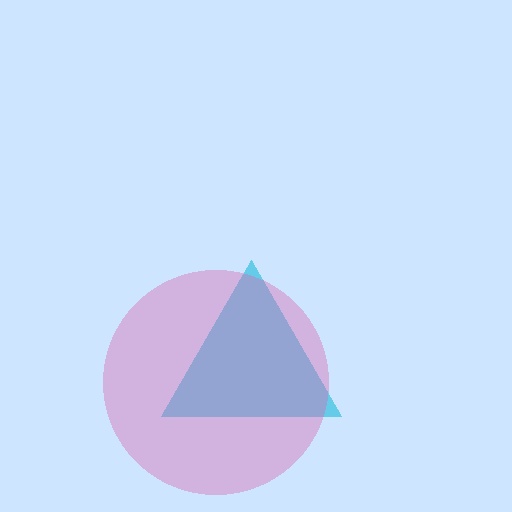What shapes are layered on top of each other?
The layered shapes are: a cyan triangle, a pink circle.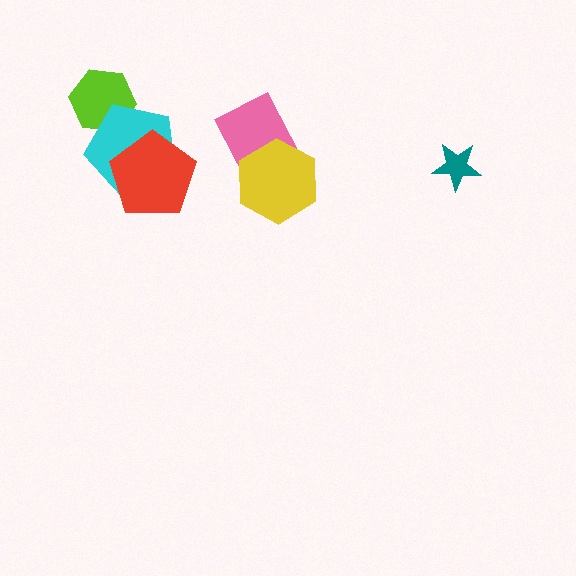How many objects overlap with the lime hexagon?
1 object overlaps with the lime hexagon.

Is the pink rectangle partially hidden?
Yes, it is partially covered by another shape.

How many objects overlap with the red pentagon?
1 object overlaps with the red pentagon.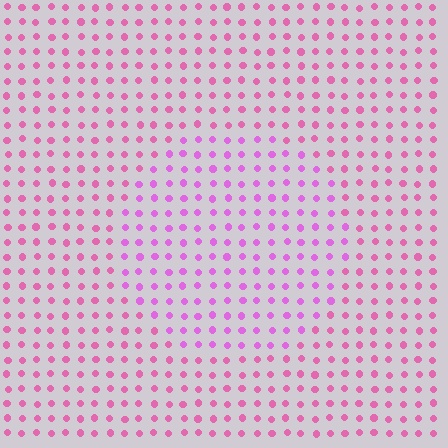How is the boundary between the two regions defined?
The boundary is defined purely by a slight shift in hue (about 27 degrees). Spacing, size, and orientation are identical on both sides.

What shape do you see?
I see a circle.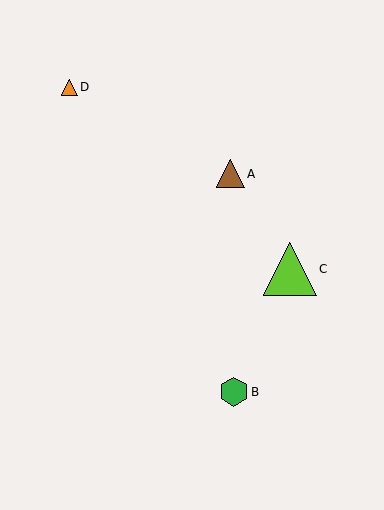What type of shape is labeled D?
Shape D is an orange triangle.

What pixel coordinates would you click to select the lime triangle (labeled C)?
Click at (290, 269) to select the lime triangle C.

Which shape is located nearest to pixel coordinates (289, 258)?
The lime triangle (labeled C) at (290, 269) is nearest to that location.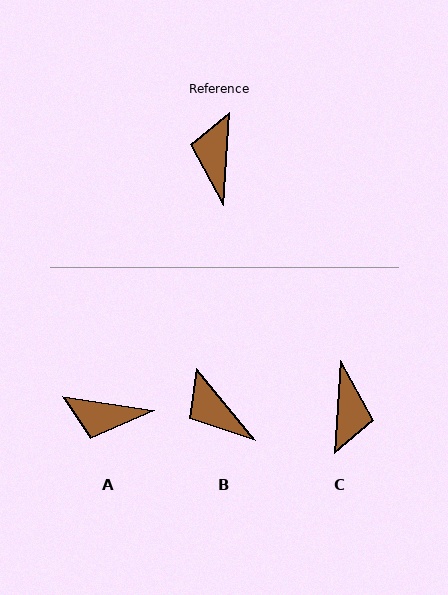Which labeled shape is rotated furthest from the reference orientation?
C, about 180 degrees away.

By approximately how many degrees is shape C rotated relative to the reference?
Approximately 180 degrees clockwise.